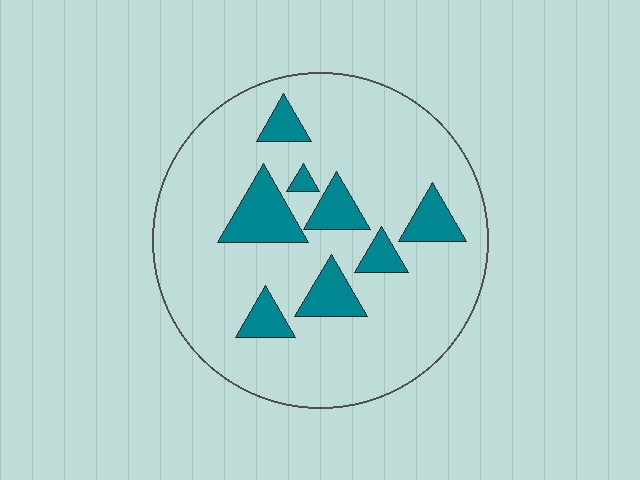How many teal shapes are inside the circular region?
8.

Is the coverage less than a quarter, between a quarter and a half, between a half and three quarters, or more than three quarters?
Less than a quarter.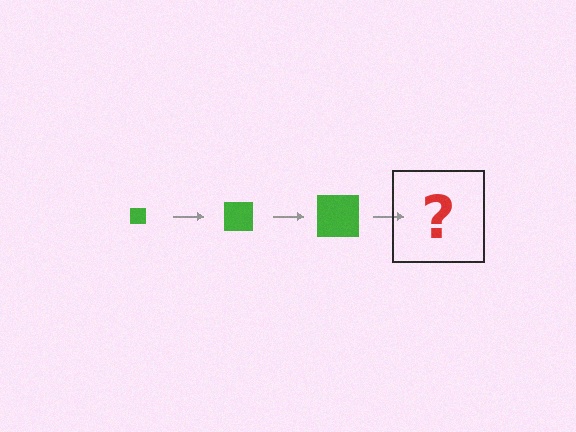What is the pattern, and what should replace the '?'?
The pattern is that the square gets progressively larger each step. The '?' should be a green square, larger than the previous one.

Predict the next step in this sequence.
The next step is a green square, larger than the previous one.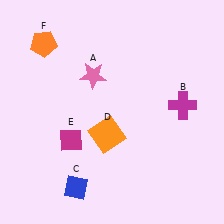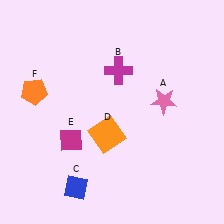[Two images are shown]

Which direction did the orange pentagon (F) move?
The orange pentagon (F) moved down.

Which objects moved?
The objects that moved are: the pink star (A), the magenta cross (B), the orange pentagon (F).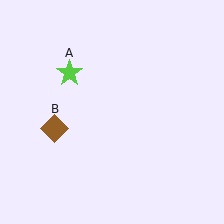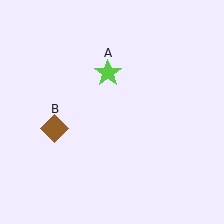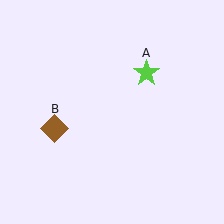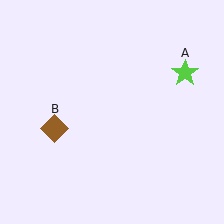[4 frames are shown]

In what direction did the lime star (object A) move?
The lime star (object A) moved right.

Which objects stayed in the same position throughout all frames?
Brown diamond (object B) remained stationary.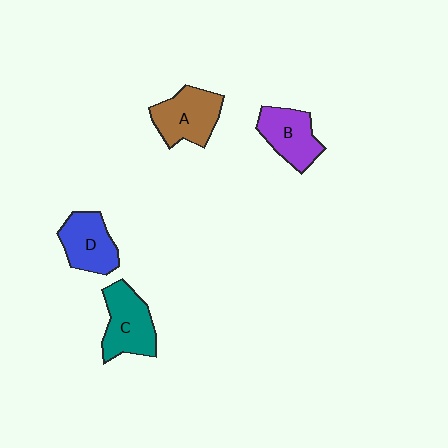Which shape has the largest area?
Shape C (teal).